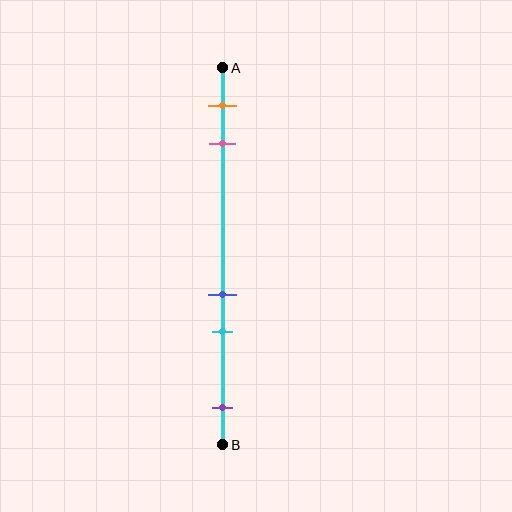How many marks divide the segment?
There are 5 marks dividing the segment.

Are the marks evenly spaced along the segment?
No, the marks are not evenly spaced.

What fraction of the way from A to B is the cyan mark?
The cyan mark is approximately 70% (0.7) of the way from A to B.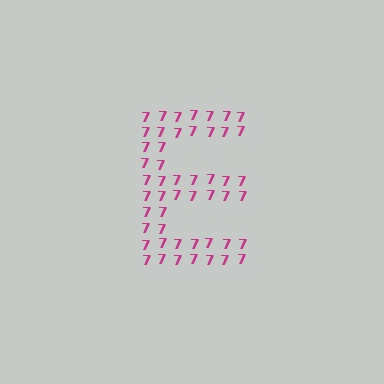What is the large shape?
The large shape is the letter E.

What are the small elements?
The small elements are digit 7's.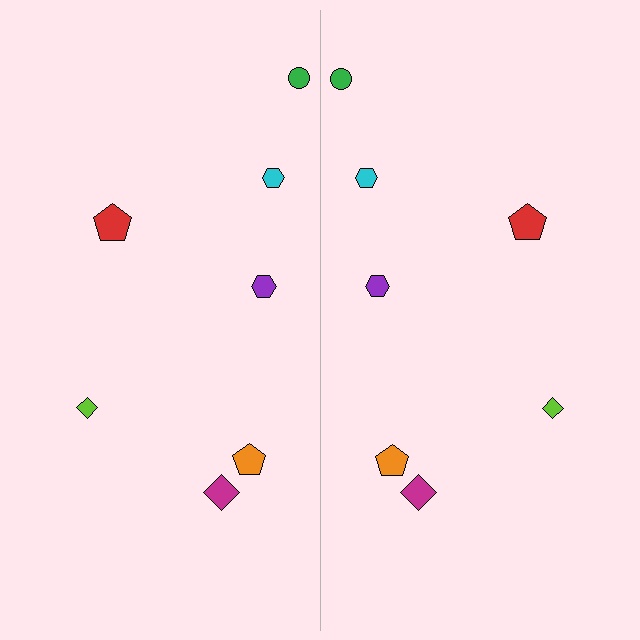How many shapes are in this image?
There are 14 shapes in this image.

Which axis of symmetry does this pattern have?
The pattern has a vertical axis of symmetry running through the center of the image.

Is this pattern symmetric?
Yes, this pattern has bilateral (reflection) symmetry.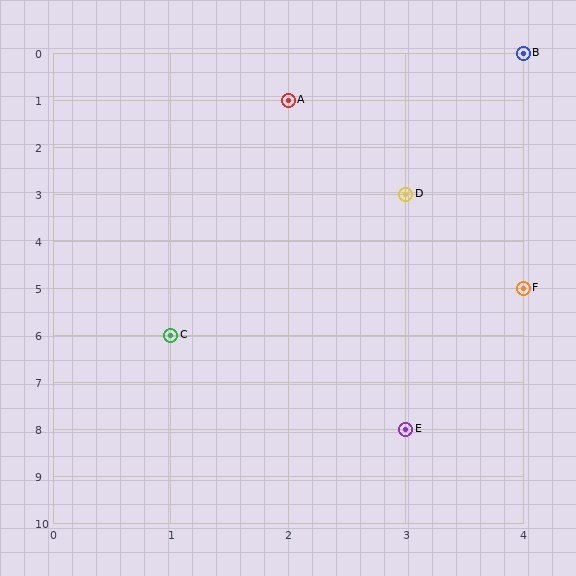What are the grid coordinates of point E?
Point E is at grid coordinates (3, 8).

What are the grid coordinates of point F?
Point F is at grid coordinates (4, 5).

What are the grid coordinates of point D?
Point D is at grid coordinates (3, 3).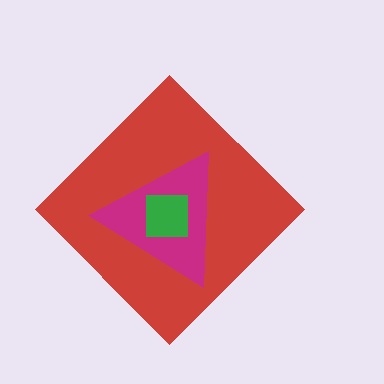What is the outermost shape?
The red diamond.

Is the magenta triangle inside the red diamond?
Yes.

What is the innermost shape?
The green square.